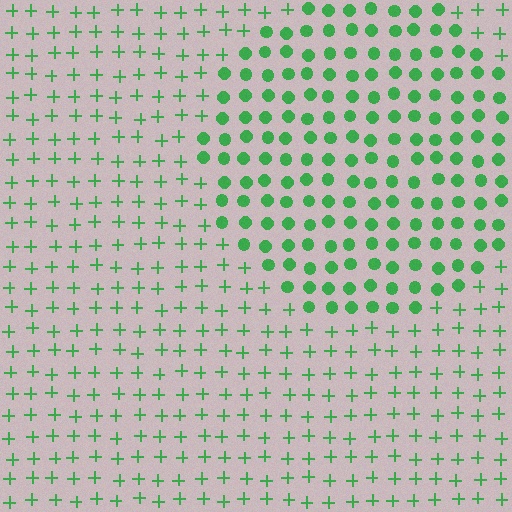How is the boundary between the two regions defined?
The boundary is defined by a change in element shape: circles inside vs. plus signs outside. All elements share the same color and spacing.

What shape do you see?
I see a circle.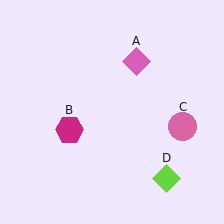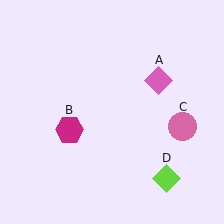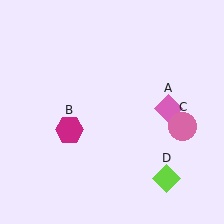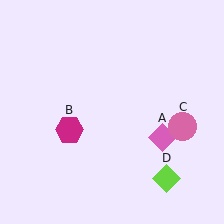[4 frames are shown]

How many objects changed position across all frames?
1 object changed position: pink diamond (object A).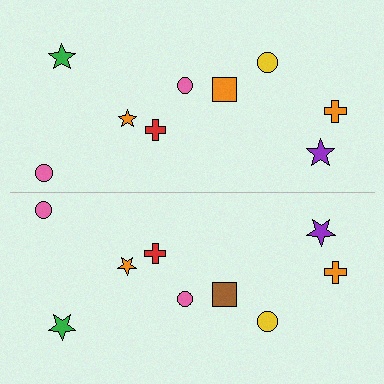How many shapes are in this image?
There are 18 shapes in this image.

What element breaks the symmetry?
The brown square on the bottom side breaks the symmetry — its mirror counterpart is orange.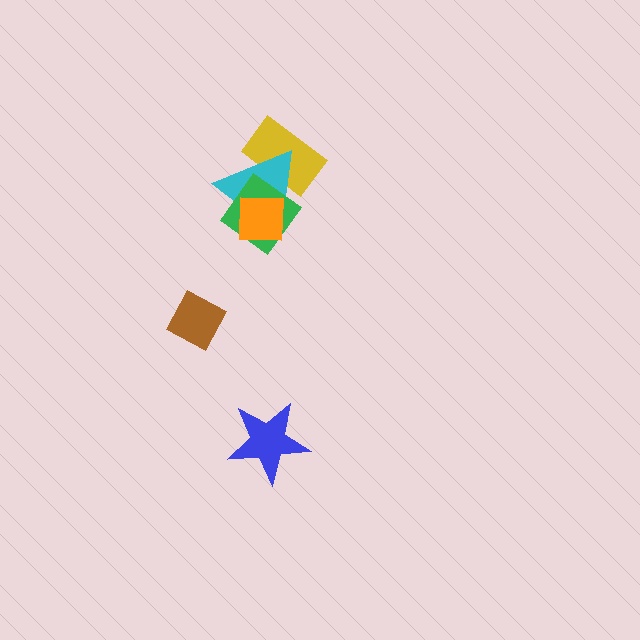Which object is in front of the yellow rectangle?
The cyan triangle is in front of the yellow rectangle.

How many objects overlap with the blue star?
0 objects overlap with the blue star.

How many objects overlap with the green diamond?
2 objects overlap with the green diamond.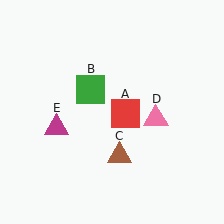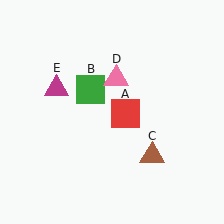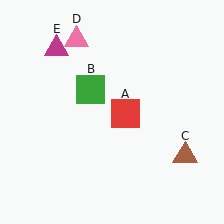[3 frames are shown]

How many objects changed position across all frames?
3 objects changed position: brown triangle (object C), pink triangle (object D), magenta triangle (object E).